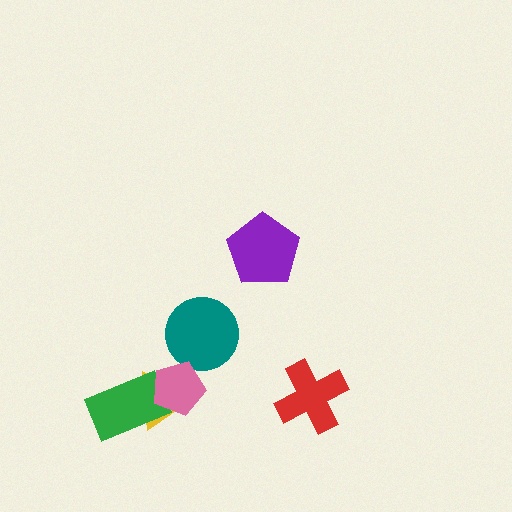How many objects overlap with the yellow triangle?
2 objects overlap with the yellow triangle.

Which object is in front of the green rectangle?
The pink pentagon is in front of the green rectangle.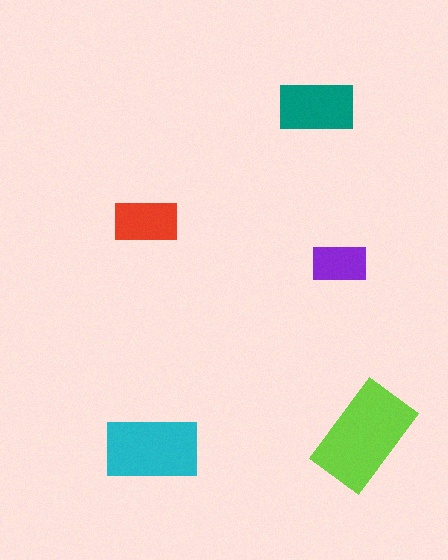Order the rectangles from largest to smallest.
the lime one, the cyan one, the teal one, the red one, the purple one.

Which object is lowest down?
The cyan rectangle is bottommost.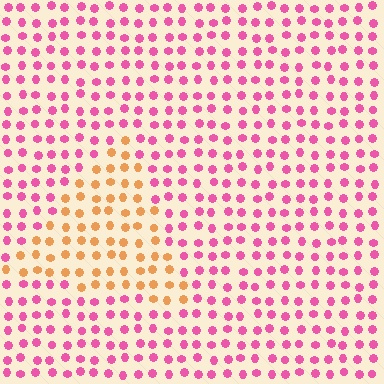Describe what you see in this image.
The image is filled with small pink elements in a uniform arrangement. A triangle-shaped region is visible where the elements are tinted to a slightly different hue, forming a subtle color boundary.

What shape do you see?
I see a triangle.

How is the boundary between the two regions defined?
The boundary is defined purely by a slight shift in hue (about 62 degrees). Spacing, size, and orientation are identical on both sides.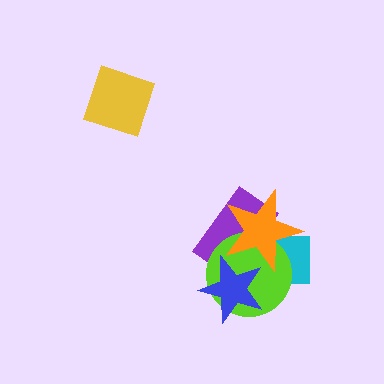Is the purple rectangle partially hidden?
Yes, it is partially covered by another shape.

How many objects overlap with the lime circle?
4 objects overlap with the lime circle.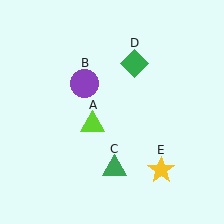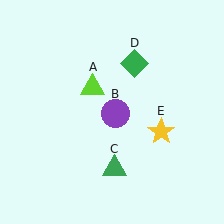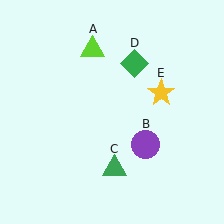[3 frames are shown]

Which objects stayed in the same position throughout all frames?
Green triangle (object C) and green diamond (object D) remained stationary.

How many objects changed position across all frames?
3 objects changed position: lime triangle (object A), purple circle (object B), yellow star (object E).